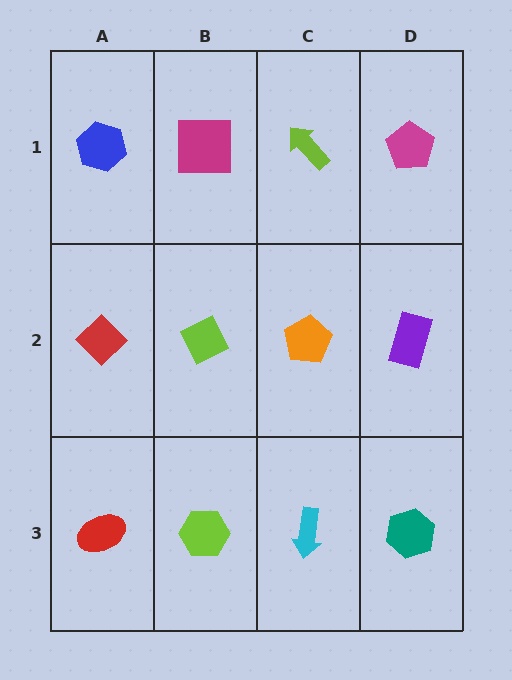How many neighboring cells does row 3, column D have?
2.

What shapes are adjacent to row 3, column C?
An orange pentagon (row 2, column C), a lime hexagon (row 3, column B), a teal hexagon (row 3, column D).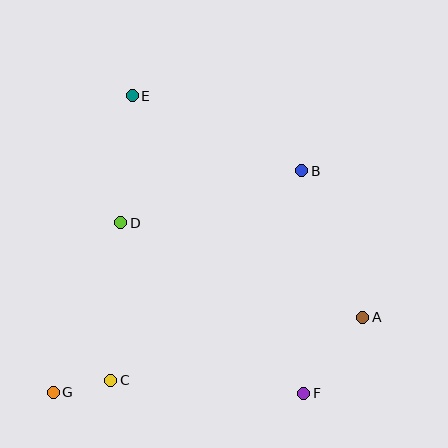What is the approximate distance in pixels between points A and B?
The distance between A and B is approximately 159 pixels.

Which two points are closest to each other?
Points C and G are closest to each other.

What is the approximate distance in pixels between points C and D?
The distance between C and D is approximately 158 pixels.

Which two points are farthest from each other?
Points E and F are farthest from each other.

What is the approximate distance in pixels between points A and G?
The distance between A and G is approximately 318 pixels.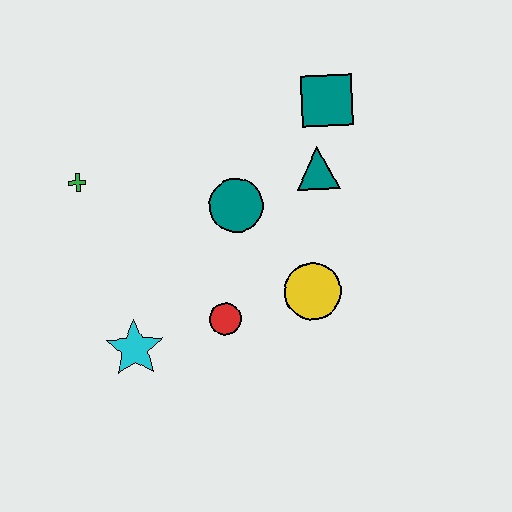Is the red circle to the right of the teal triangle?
No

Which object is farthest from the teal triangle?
The cyan star is farthest from the teal triangle.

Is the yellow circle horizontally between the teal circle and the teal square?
Yes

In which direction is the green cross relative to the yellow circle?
The green cross is to the left of the yellow circle.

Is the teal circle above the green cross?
No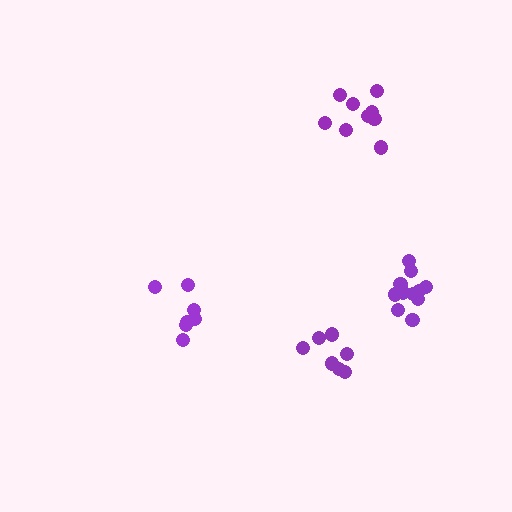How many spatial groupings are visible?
There are 4 spatial groupings.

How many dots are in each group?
Group 1: 7 dots, Group 2: 9 dots, Group 3: 7 dots, Group 4: 12 dots (35 total).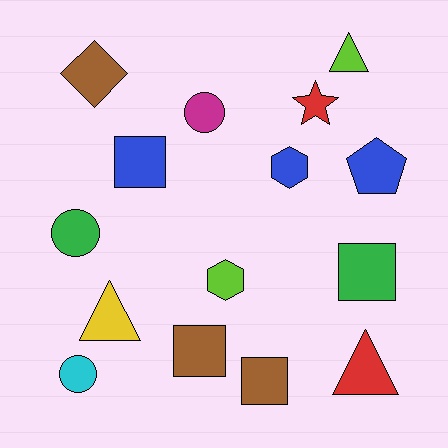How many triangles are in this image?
There are 3 triangles.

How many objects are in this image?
There are 15 objects.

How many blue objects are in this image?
There are 3 blue objects.